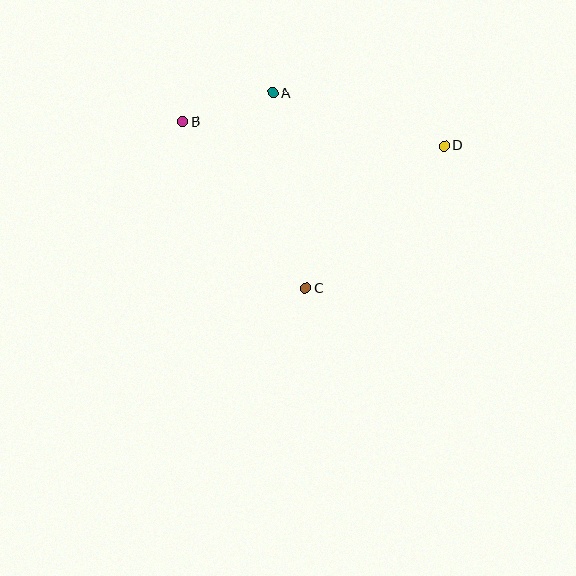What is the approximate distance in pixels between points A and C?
The distance between A and C is approximately 198 pixels.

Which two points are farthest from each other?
Points B and D are farthest from each other.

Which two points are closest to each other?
Points A and B are closest to each other.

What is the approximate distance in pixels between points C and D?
The distance between C and D is approximately 199 pixels.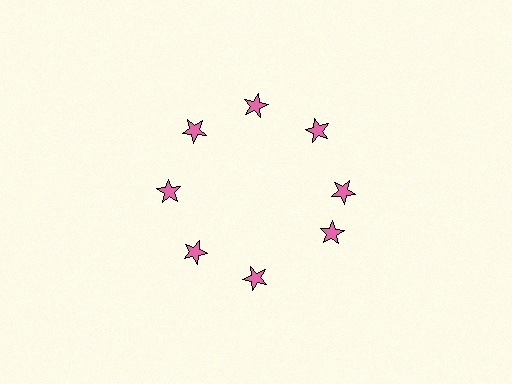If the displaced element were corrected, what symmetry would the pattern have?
It would have 8-fold rotational symmetry — the pattern would map onto itself every 45 degrees.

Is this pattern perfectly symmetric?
No. The 8 pink stars are arranged in a ring, but one element near the 4 o'clock position is rotated out of alignment along the ring, breaking the 8-fold rotational symmetry.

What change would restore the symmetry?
The symmetry would be restored by rotating it back into even spacing with its neighbors so that all 8 stars sit at equal angles and equal distance from the center.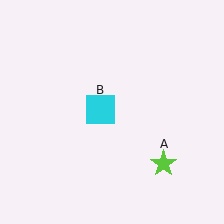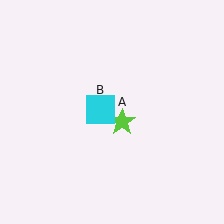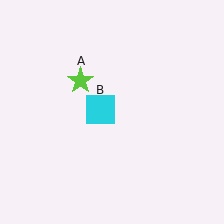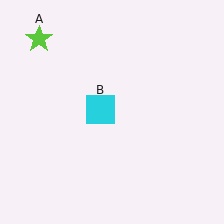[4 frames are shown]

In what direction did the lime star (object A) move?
The lime star (object A) moved up and to the left.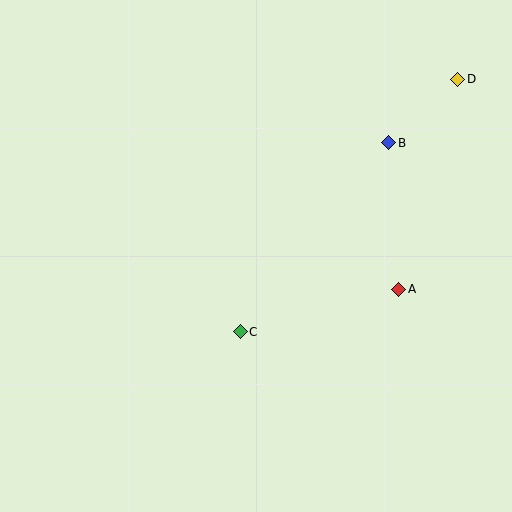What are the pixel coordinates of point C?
Point C is at (240, 332).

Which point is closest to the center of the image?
Point C at (240, 332) is closest to the center.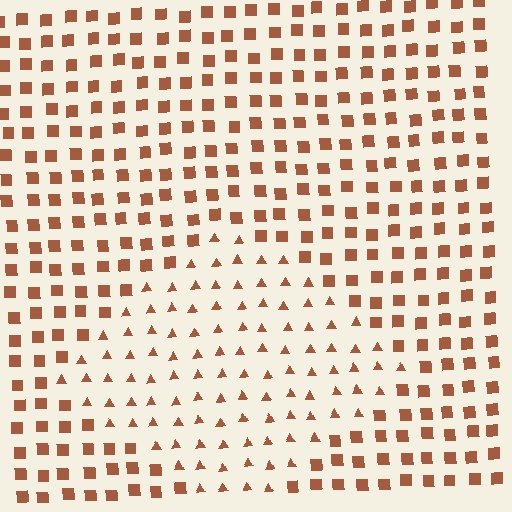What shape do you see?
I see a diamond.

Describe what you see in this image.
The image is filled with small brown elements arranged in a uniform grid. A diamond-shaped region contains triangles, while the surrounding area contains squares. The boundary is defined purely by the change in element shape.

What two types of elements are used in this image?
The image uses triangles inside the diamond region and squares outside it.